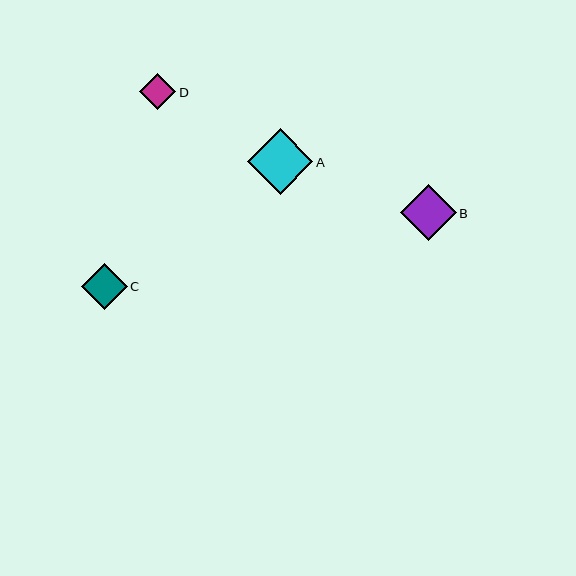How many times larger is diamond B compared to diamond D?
Diamond B is approximately 1.5 times the size of diamond D.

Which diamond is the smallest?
Diamond D is the smallest with a size of approximately 36 pixels.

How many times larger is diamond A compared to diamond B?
Diamond A is approximately 1.2 times the size of diamond B.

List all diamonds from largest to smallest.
From largest to smallest: A, B, C, D.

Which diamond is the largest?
Diamond A is the largest with a size of approximately 65 pixels.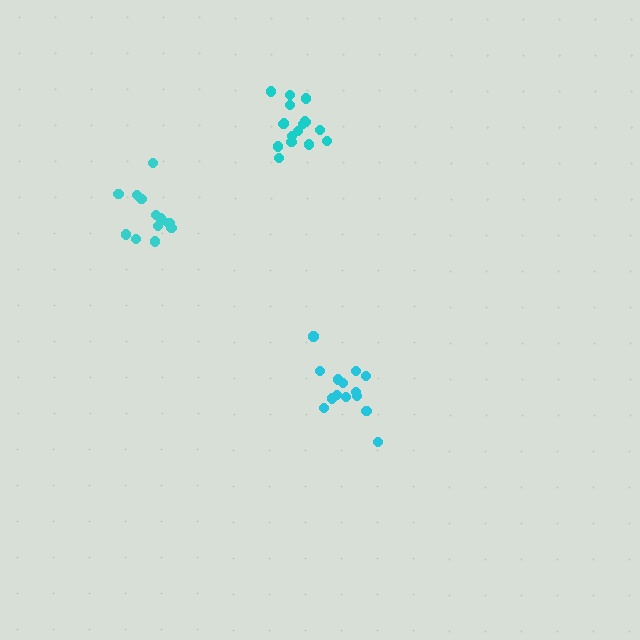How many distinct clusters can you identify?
There are 3 distinct clusters.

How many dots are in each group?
Group 1: 13 dots, Group 2: 17 dots, Group 3: 14 dots (44 total).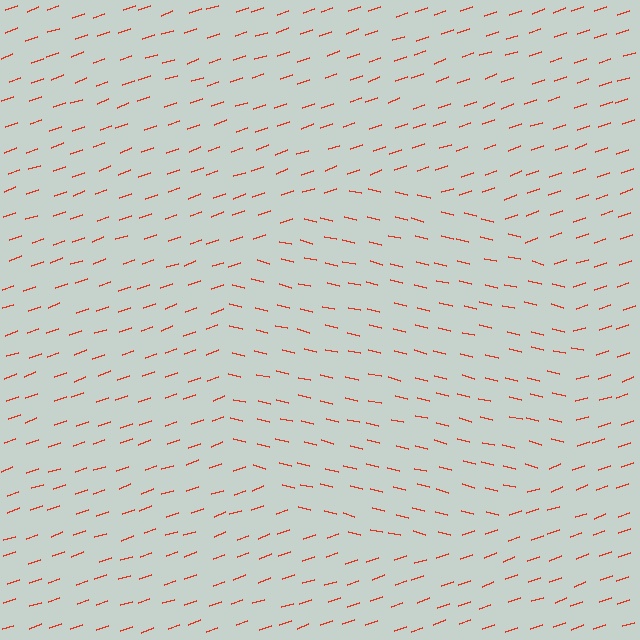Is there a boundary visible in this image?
Yes, there is a texture boundary formed by a change in line orientation.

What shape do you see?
I see a circle.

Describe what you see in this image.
The image is filled with small red line segments. A circle region in the image has lines oriented differently from the surrounding lines, creating a visible texture boundary.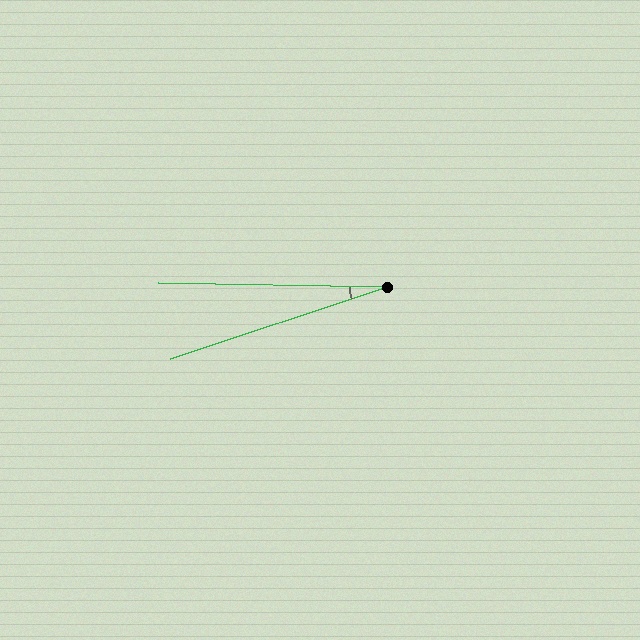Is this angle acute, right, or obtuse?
It is acute.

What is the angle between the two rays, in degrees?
Approximately 19 degrees.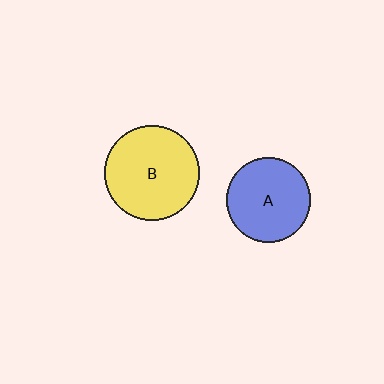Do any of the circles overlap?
No, none of the circles overlap.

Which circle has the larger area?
Circle B (yellow).